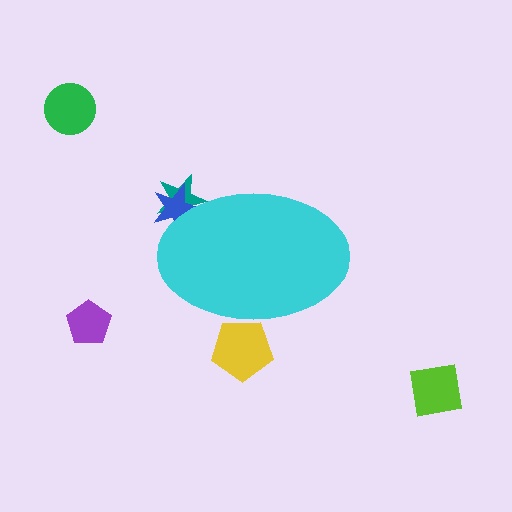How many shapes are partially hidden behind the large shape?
3 shapes are partially hidden.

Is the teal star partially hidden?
Yes, the teal star is partially hidden behind the cyan ellipse.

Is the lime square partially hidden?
No, the lime square is fully visible.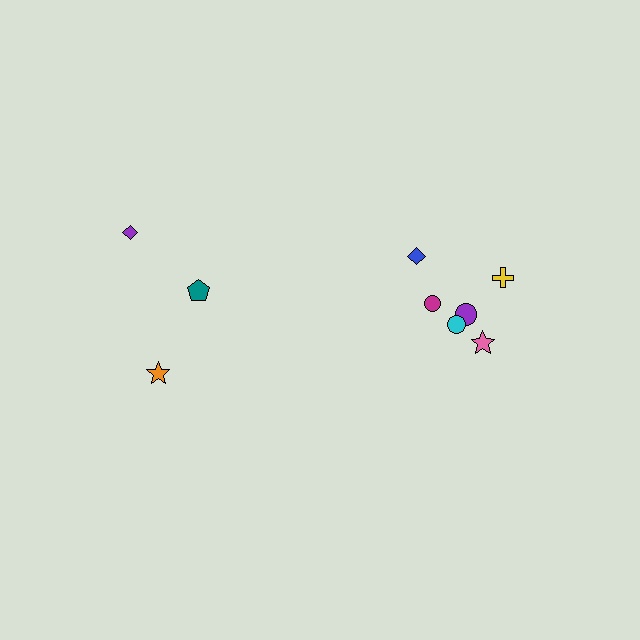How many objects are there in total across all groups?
There are 9 objects.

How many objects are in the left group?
There are 3 objects.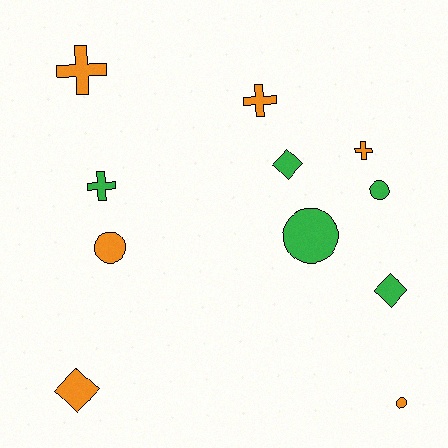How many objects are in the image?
There are 11 objects.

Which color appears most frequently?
Orange, with 6 objects.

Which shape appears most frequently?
Circle, with 4 objects.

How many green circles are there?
There are 2 green circles.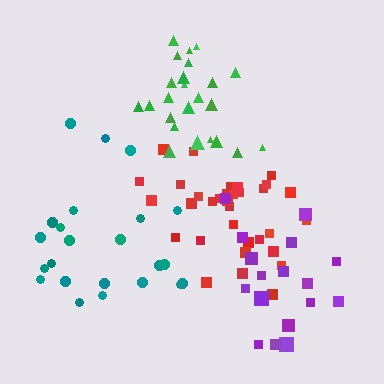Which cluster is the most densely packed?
Red.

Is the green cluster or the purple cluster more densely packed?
Green.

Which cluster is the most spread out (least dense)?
Teal.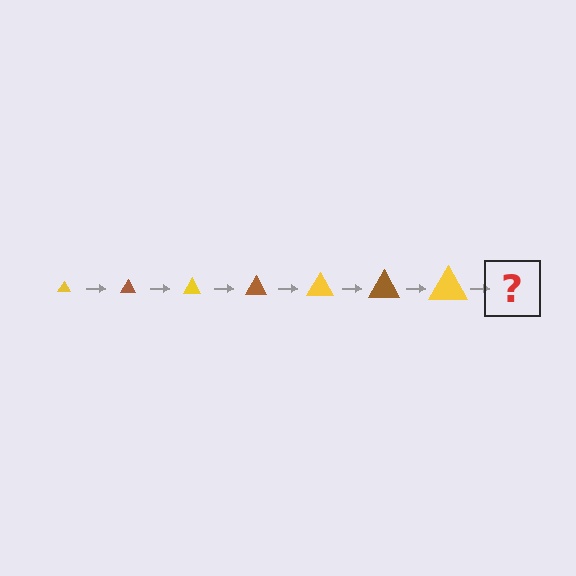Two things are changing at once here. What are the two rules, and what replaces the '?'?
The two rules are that the triangle grows larger each step and the color cycles through yellow and brown. The '?' should be a brown triangle, larger than the previous one.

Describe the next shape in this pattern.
It should be a brown triangle, larger than the previous one.